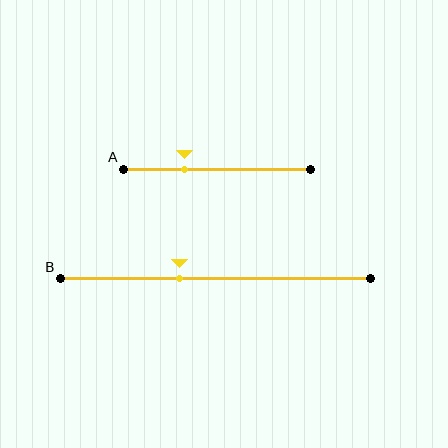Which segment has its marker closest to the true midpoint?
Segment B has its marker closest to the true midpoint.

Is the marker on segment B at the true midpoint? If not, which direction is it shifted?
No, the marker on segment B is shifted to the left by about 11% of the segment length.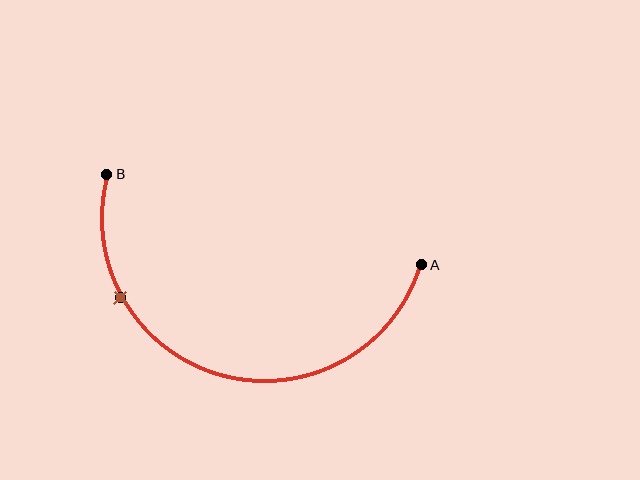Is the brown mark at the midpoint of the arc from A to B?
No. The brown mark lies on the arc but is closer to endpoint B. The arc midpoint would be at the point on the curve equidistant along the arc from both A and B.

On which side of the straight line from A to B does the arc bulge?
The arc bulges below the straight line connecting A and B.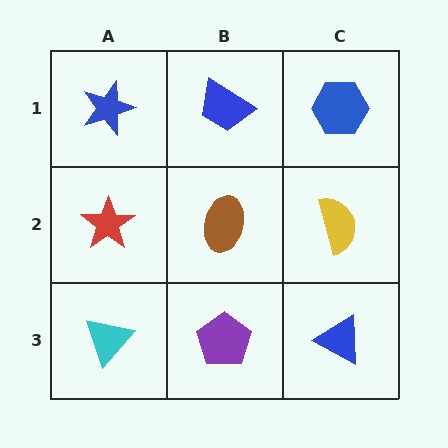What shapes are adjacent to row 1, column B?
A brown ellipse (row 2, column B), a blue star (row 1, column A), a blue hexagon (row 1, column C).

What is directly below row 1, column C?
A yellow semicircle.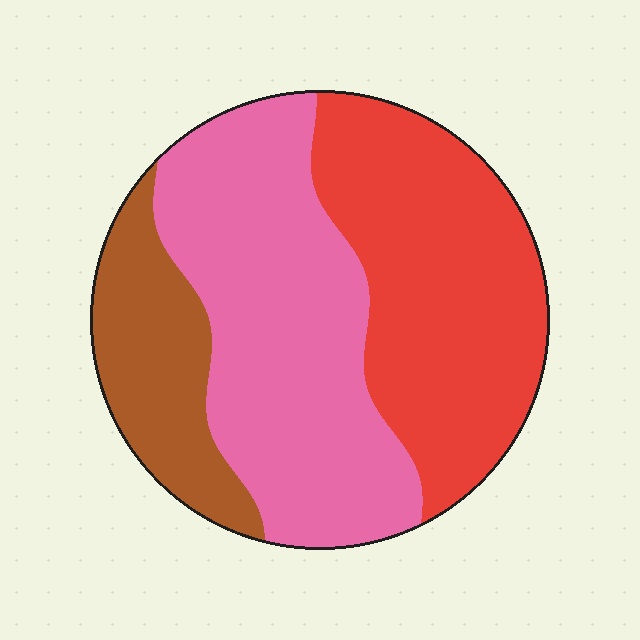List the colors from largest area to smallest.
From largest to smallest: pink, red, brown.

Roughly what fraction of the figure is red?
Red covers 38% of the figure.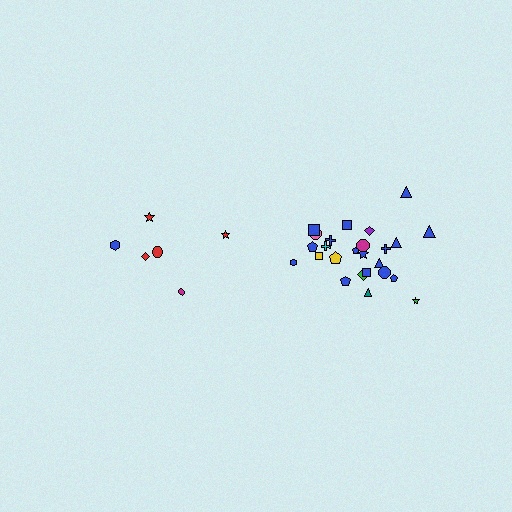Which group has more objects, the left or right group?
The right group.